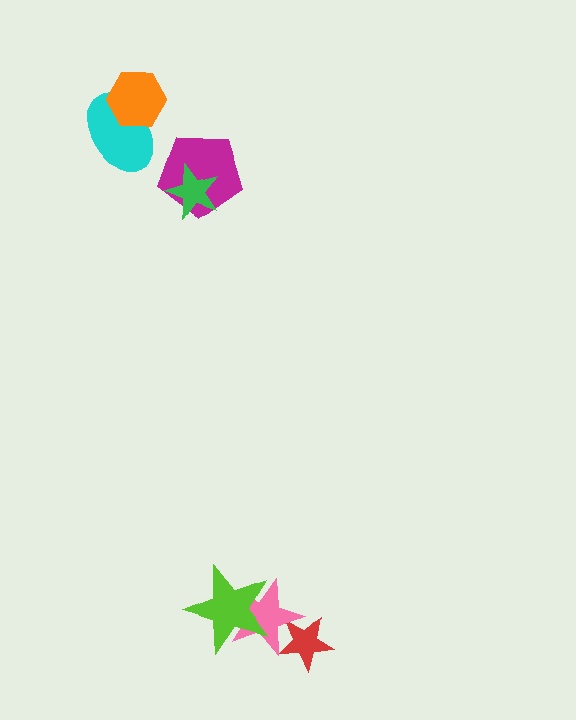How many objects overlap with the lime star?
1 object overlaps with the lime star.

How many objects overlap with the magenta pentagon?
1 object overlaps with the magenta pentagon.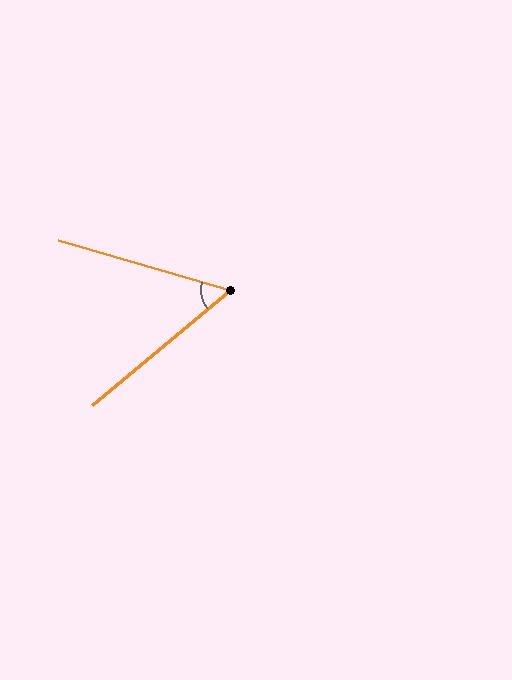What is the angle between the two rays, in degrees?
Approximately 56 degrees.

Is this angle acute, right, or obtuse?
It is acute.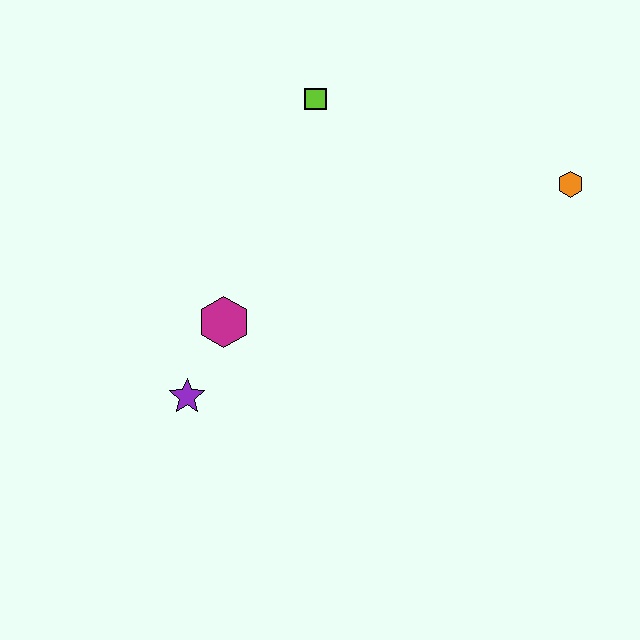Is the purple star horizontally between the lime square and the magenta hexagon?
No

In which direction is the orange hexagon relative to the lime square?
The orange hexagon is to the right of the lime square.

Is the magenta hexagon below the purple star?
No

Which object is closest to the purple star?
The magenta hexagon is closest to the purple star.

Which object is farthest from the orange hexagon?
The purple star is farthest from the orange hexagon.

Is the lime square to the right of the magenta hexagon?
Yes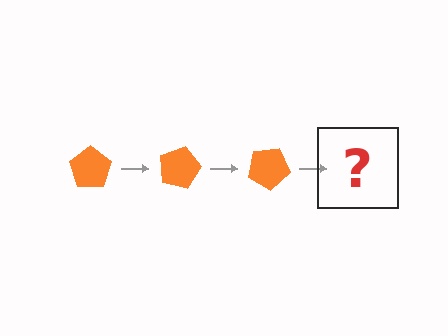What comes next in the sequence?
The next element should be an orange pentagon rotated 45 degrees.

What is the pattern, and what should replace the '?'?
The pattern is that the pentagon rotates 15 degrees each step. The '?' should be an orange pentagon rotated 45 degrees.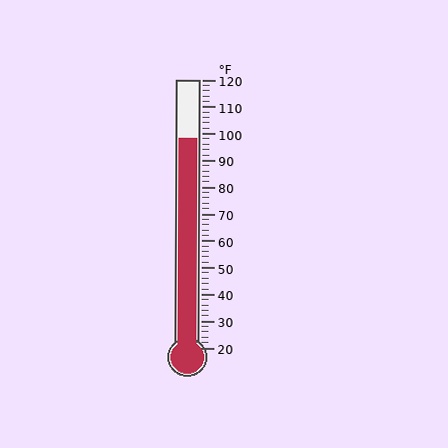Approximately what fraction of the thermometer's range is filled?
The thermometer is filled to approximately 80% of its range.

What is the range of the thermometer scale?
The thermometer scale ranges from 20°F to 120°F.